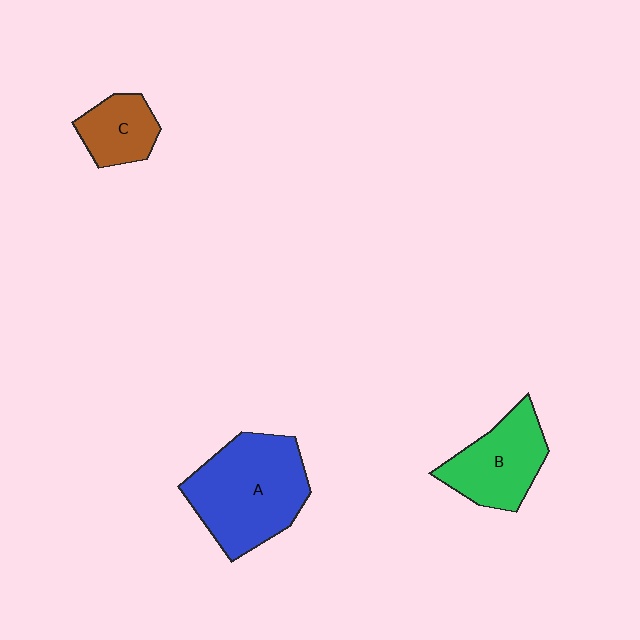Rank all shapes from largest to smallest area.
From largest to smallest: A (blue), B (green), C (brown).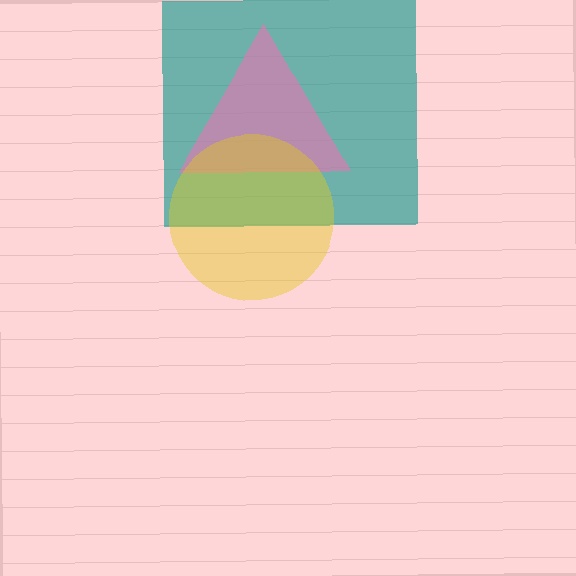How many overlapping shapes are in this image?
There are 3 overlapping shapes in the image.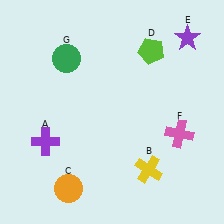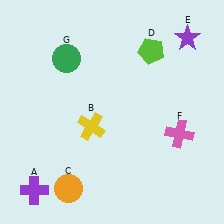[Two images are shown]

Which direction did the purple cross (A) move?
The purple cross (A) moved down.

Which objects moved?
The objects that moved are: the purple cross (A), the yellow cross (B).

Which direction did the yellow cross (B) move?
The yellow cross (B) moved left.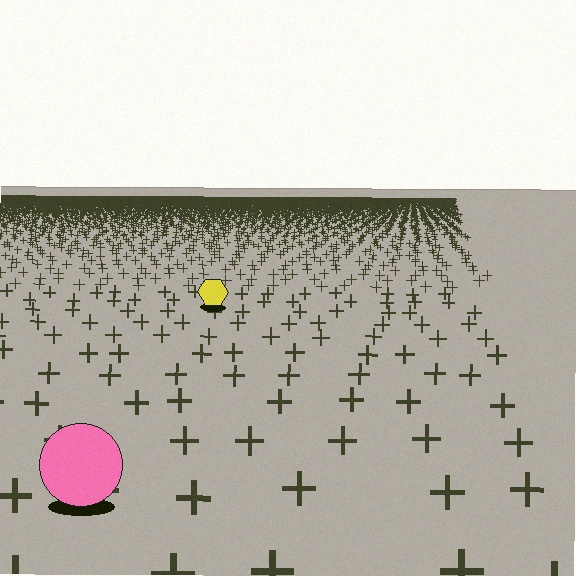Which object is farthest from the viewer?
The yellow hexagon is farthest from the viewer. It appears smaller and the ground texture around it is denser.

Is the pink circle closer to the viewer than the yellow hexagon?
Yes. The pink circle is closer — you can tell from the texture gradient: the ground texture is coarser near it.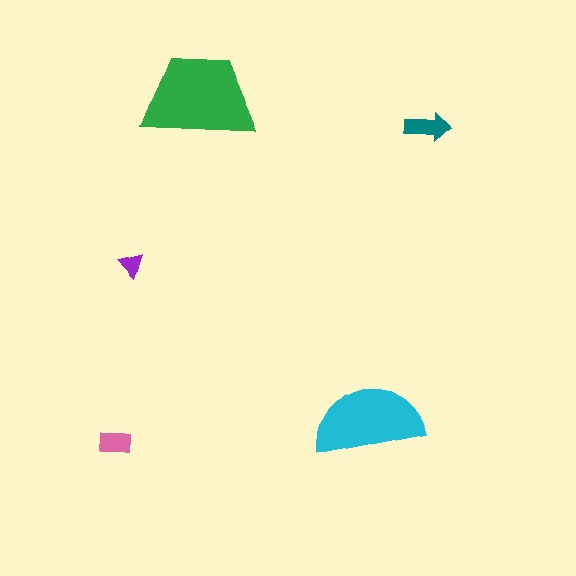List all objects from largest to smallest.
The green trapezoid, the cyan semicircle, the teal arrow, the pink rectangle, the purple triangle.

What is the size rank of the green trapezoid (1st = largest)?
1st.